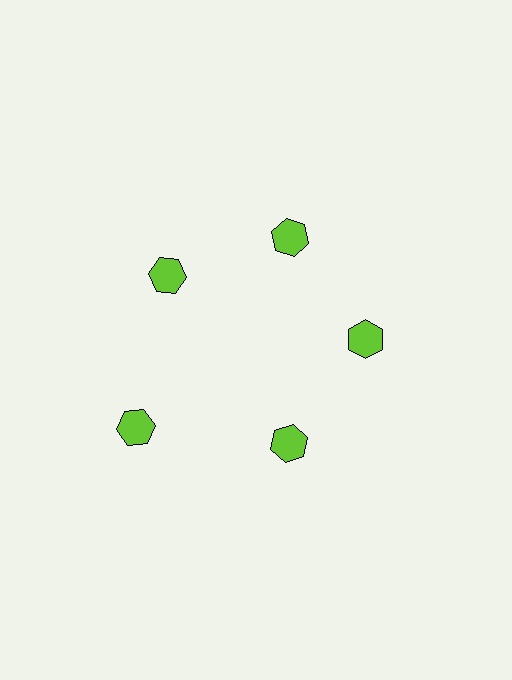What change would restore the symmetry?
The symmetry would be restored by moving it inward, back onto the ring so that all 5 hexagons sit at equal angles and equal distance from the center.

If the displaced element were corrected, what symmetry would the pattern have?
It would have 5-fold rotational symmetry — the pattern would map onto itself every 72 degrees.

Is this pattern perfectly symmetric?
No. The 5 lime hexagons are arranged in a ring, but one element near the 8 o'clock position is pushed outward from the center, breaking the 5-fold rotational symmetry.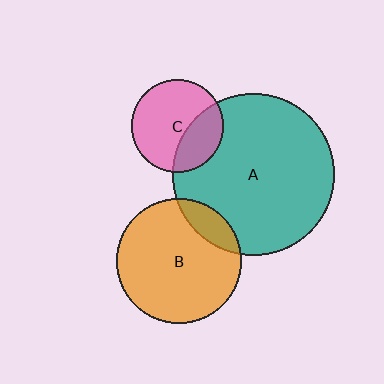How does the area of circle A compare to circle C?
Approximately 3.0 times.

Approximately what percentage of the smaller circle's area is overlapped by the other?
Approximately 30%.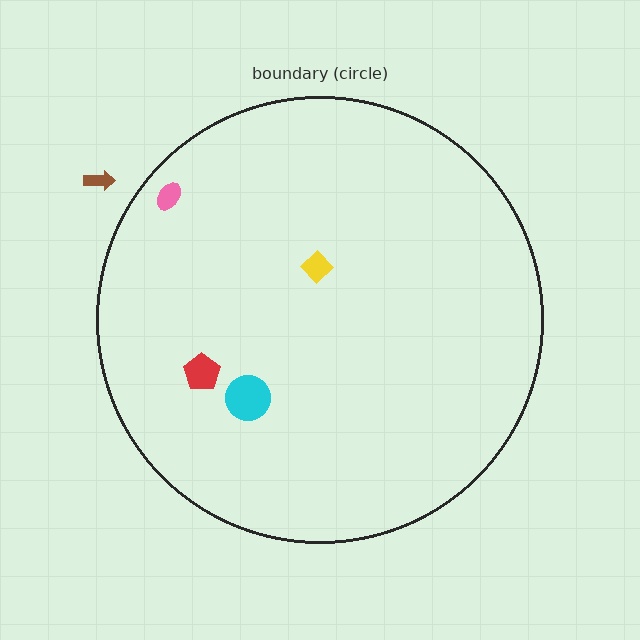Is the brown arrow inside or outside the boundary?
Outside.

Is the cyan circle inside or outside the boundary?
Inside.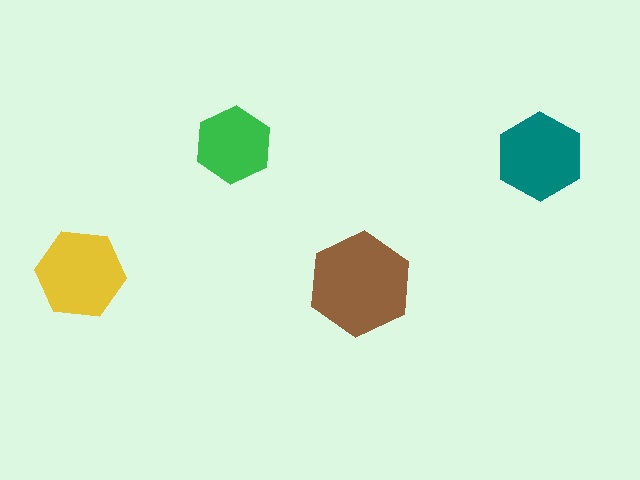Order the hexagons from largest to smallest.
the brown one, the yellow one, the teal one, the green one.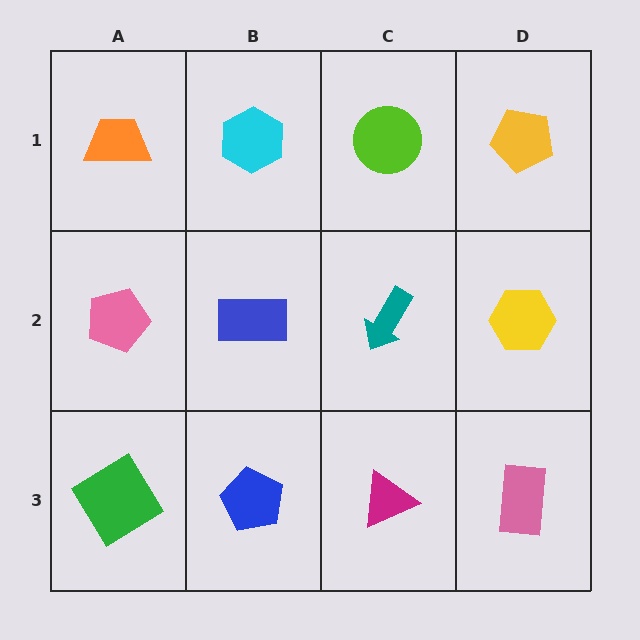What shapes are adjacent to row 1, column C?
A teal arrow (row 2, column C), a cyan hexagon (row 1, column B), a yellow pentagon (row 1, column D).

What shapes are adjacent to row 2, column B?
A cyan hexagon (row 1, column B), a blue pentagon (row 3, column B), a pink pentagon (row 2, column A), a teal arrow (row 2, column C).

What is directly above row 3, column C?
A teal arrow.